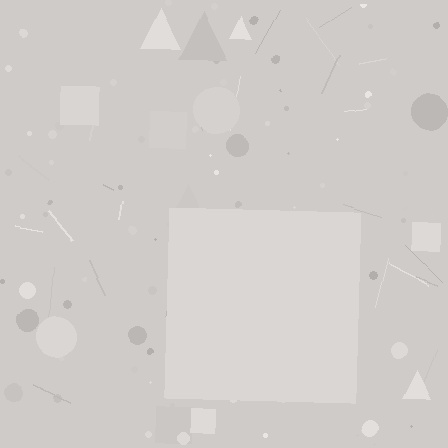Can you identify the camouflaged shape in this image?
The camouflaged shape is a square.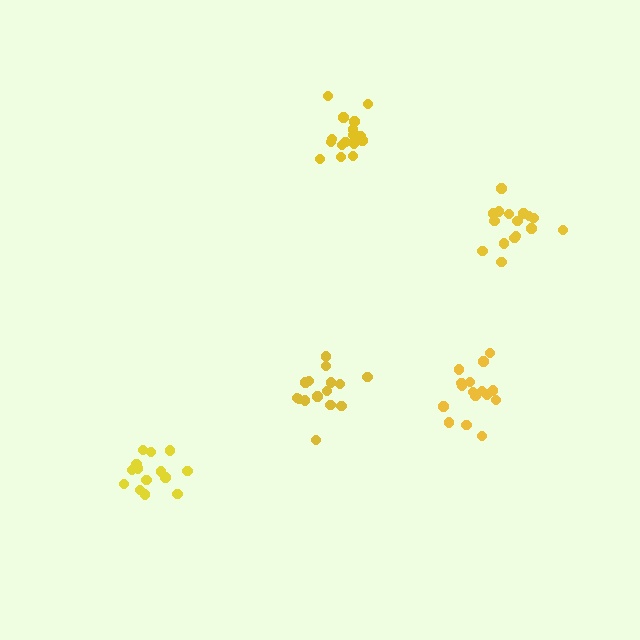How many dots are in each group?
Group 1: 17 dots, Group 2: 16 dots, Group 3: 18 dots, Group 4: 14 dots, Group 5: 15 dots (80 total).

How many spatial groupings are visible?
There are 5 spatial groupings.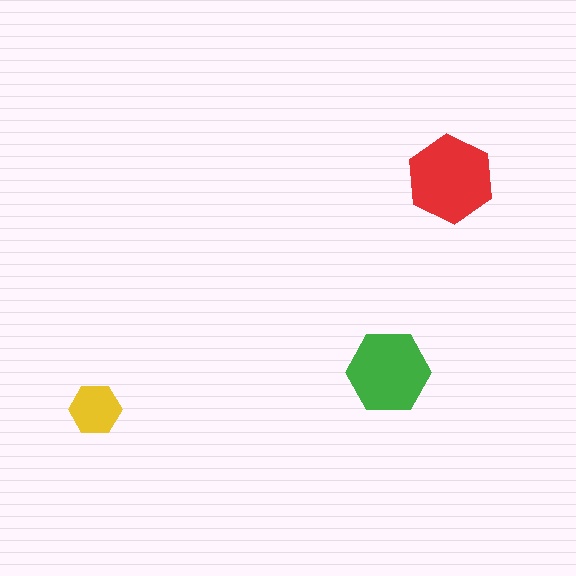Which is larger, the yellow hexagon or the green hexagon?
The green one.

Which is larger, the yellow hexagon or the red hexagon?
The red one.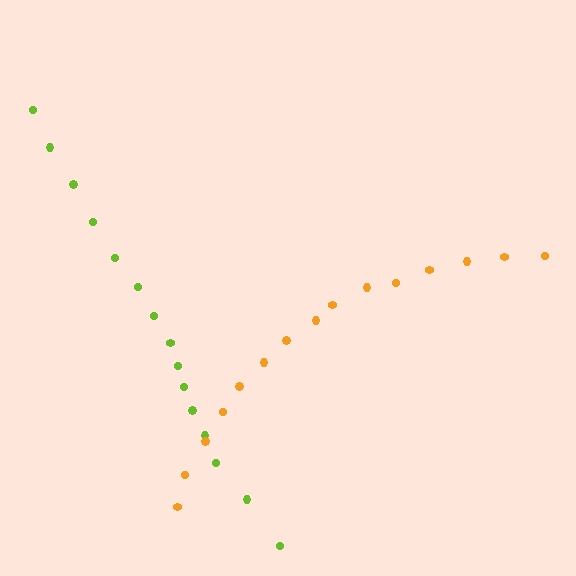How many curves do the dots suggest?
There are 2 distinct paths.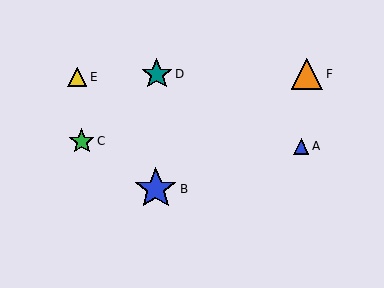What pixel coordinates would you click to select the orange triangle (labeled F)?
Click at (307, 74) to select the orange triangle F.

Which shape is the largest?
The blue star (labeled B) is the largest.